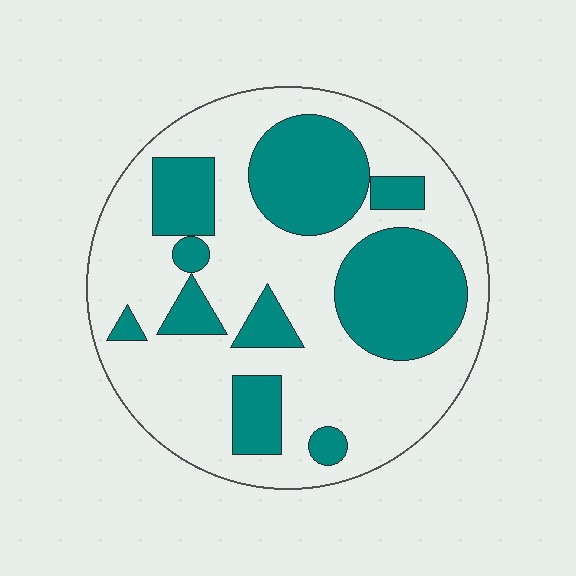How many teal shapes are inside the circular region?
10.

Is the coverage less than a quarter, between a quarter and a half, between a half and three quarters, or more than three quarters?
Between a quarter and a half.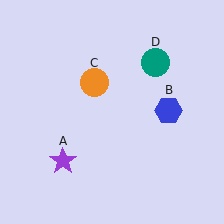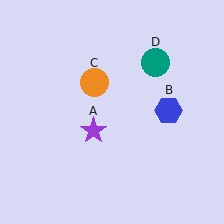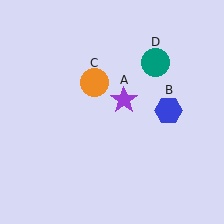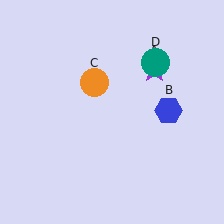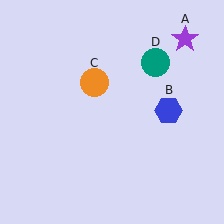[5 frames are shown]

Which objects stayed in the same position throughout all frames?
Blue hexagon (object B) and orange circle (object C) and teal circle (object D) remained stationary.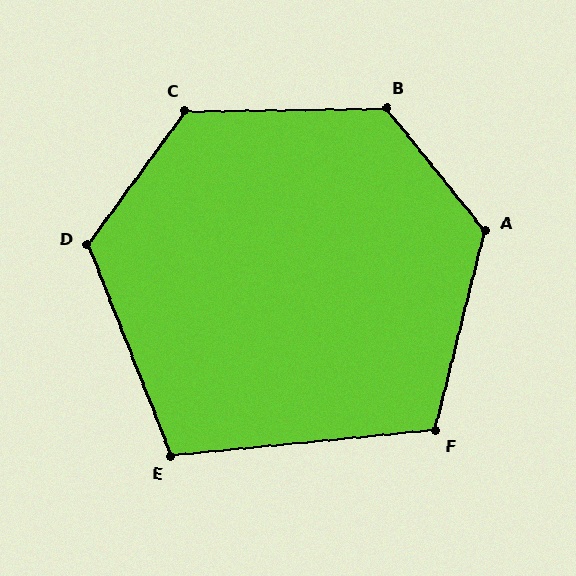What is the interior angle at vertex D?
Approximately 123 degrees (obtuse).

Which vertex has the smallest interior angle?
E, at approximately 106 degrees.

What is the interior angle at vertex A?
Approximately 127 degrees (obtuse).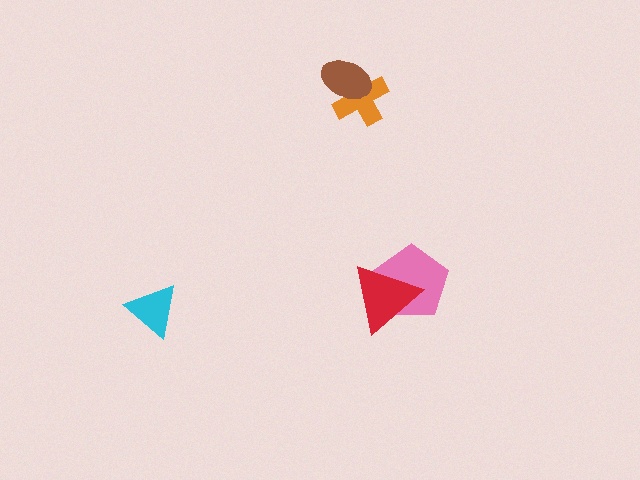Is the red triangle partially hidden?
No, no other shape covers it.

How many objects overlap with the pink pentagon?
1 object overlaps with the pink pentagon.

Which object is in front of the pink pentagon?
The red triangle is in front of the pink pentagon.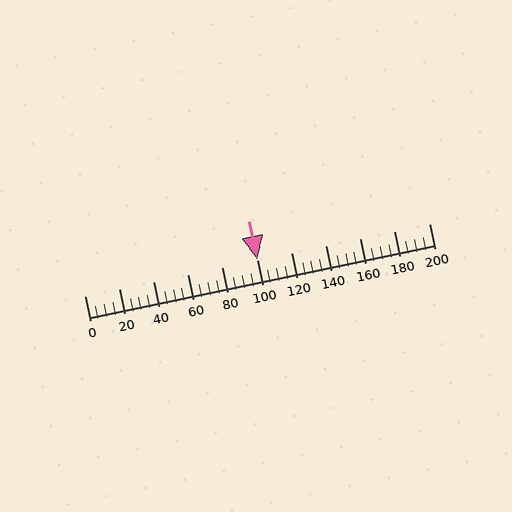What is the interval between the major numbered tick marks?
The major tick marks are spaced 20 units apart.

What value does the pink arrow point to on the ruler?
The pink arrow points to approximately 100.